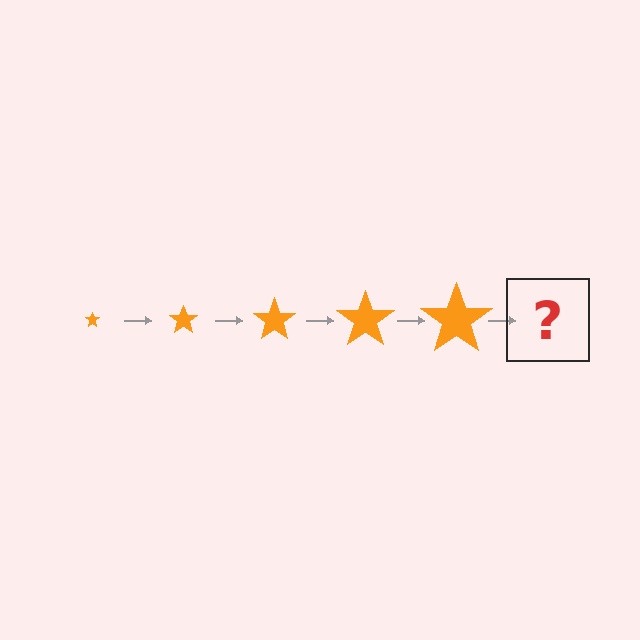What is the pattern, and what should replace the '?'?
The pattern is that the star gets progressively larger each step. The '?' should be an orange star, larger than the previous one.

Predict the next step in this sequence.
The next step is an orange star, larger than the previous one.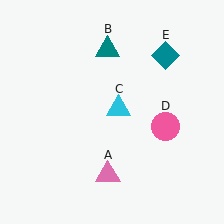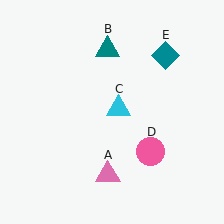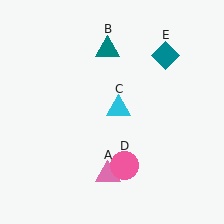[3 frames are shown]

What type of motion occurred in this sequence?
The pink circle (object D) rotated clockwise around the center of the scene.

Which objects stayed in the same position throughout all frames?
Pink triangle (object A) and teal triangle (object B) and cyan triangle (object C) and teal diamond (object E) remained stationary.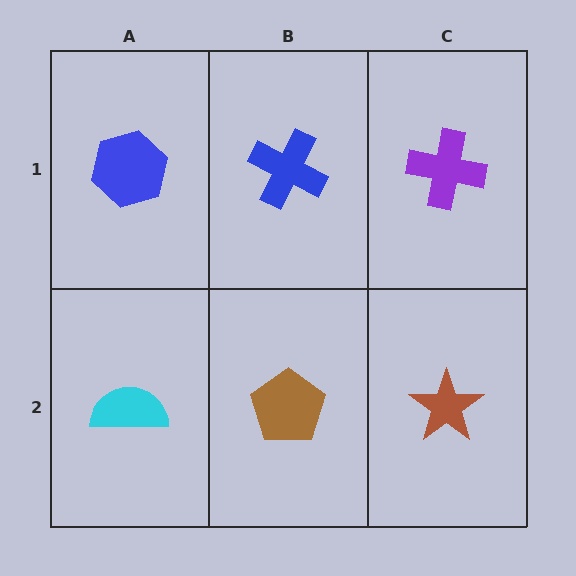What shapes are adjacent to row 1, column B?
A brown pentagon (row 2, column B), a blue hexagon (row 1, column A), a purple cross (row 1, column C).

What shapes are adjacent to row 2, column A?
A blue hexagon (row 1, column A), a brown pentagon (row 2, column B).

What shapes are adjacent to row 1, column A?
A cyan semicircle (row 2, column A), a blue cross (row 1, column B).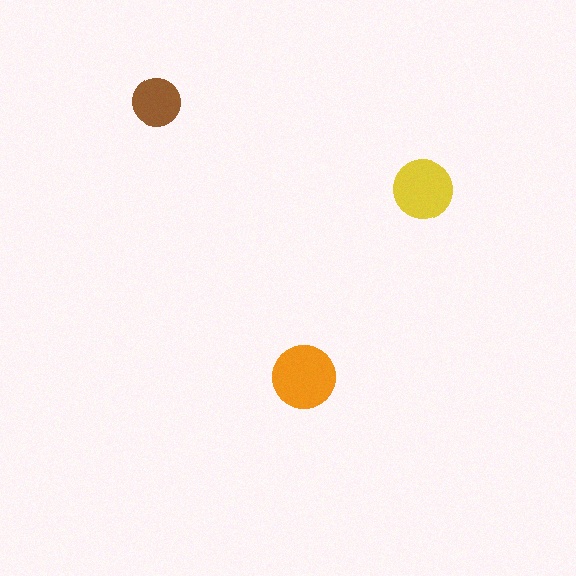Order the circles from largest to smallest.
the orange one, the yellow one, the brown one.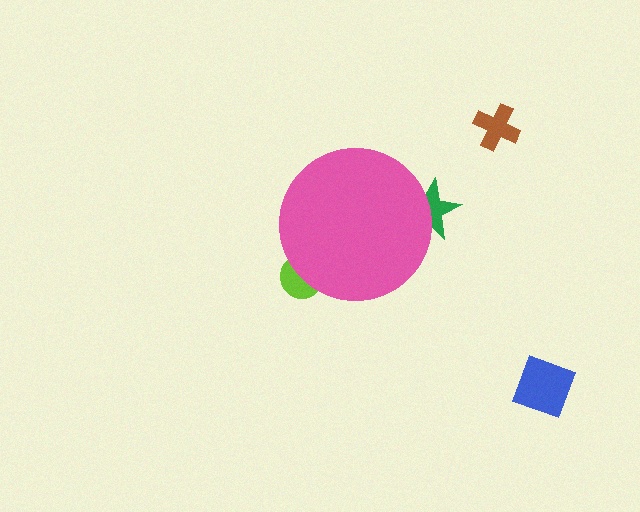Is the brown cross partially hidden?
No, the brown cross is fully visible.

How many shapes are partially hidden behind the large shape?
2 shapes are partially hidden.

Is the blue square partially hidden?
No, the blue square is fully visible.